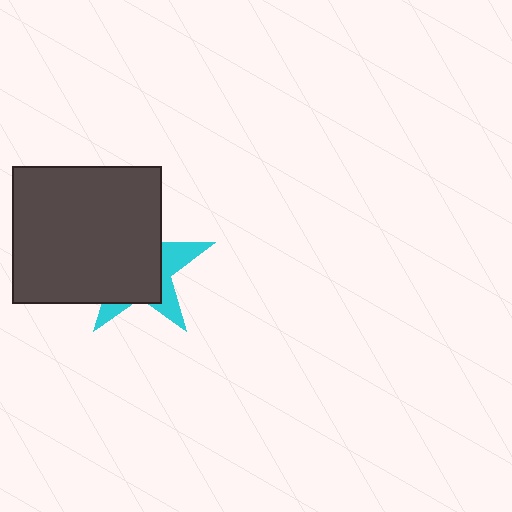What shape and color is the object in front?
The object in front is a dark gray rectangle.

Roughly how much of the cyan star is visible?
A small part of it is visible (roughly 32%).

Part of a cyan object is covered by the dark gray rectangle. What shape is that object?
It is a star.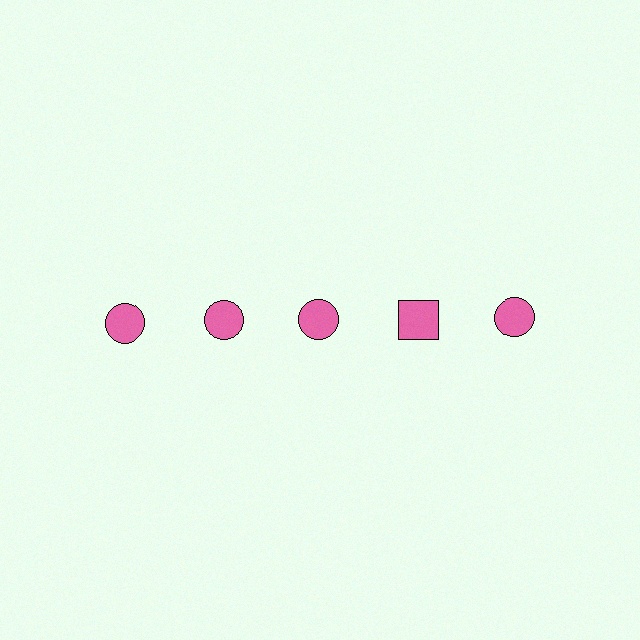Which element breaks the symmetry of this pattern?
The pink square in the top row, second from right column breaks the symmetry. All other shapes are pink circles.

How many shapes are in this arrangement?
There are 5 shapes arranged in a grid pattern.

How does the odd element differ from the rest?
It has a different shape: square instead of circle.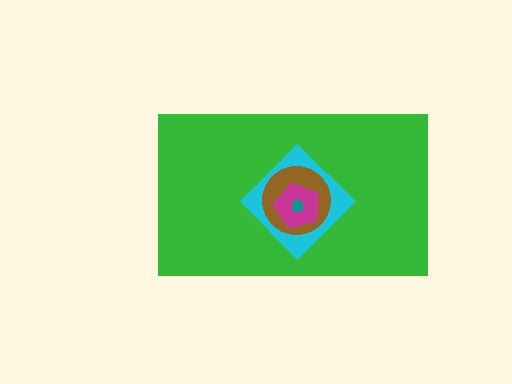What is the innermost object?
The teal hexagon.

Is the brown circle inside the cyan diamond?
Yes.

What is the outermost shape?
The green rectangle.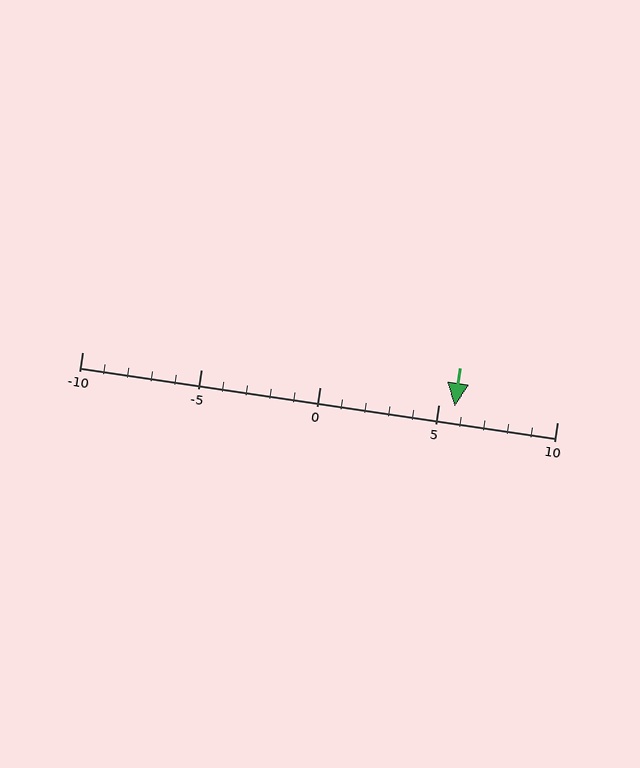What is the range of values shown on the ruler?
The ruler shows values from -10 to 10.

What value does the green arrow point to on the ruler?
The green arrow points to approximately 6.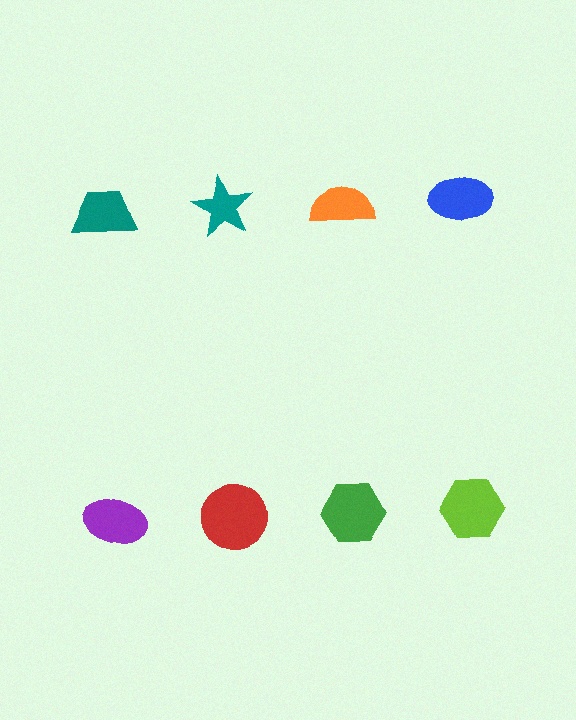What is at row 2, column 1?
A purple ellipse.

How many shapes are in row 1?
4 shapes.